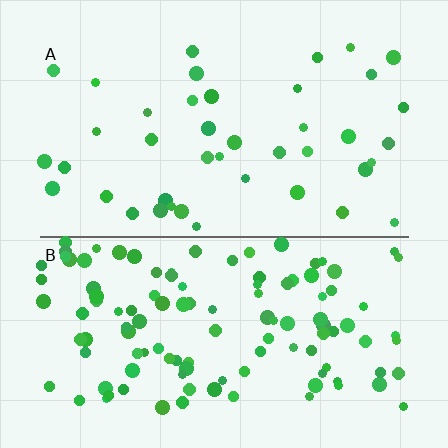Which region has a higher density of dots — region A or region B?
B (the bottom).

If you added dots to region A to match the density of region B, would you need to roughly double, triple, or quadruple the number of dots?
Approximately triple.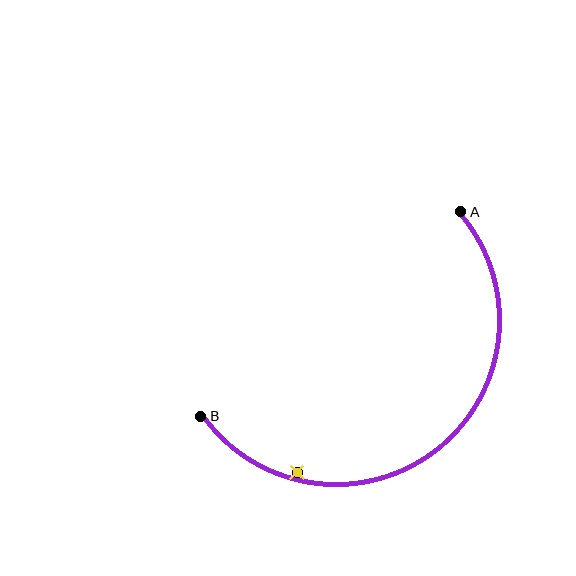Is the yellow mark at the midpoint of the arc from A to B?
No — the yellow mark does not lie on the arc at all. It sits slightly inside the curve.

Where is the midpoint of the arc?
The arc midpoint is the point on the curve farthest from the straight line joining A and B. It sits below and to the right of that line.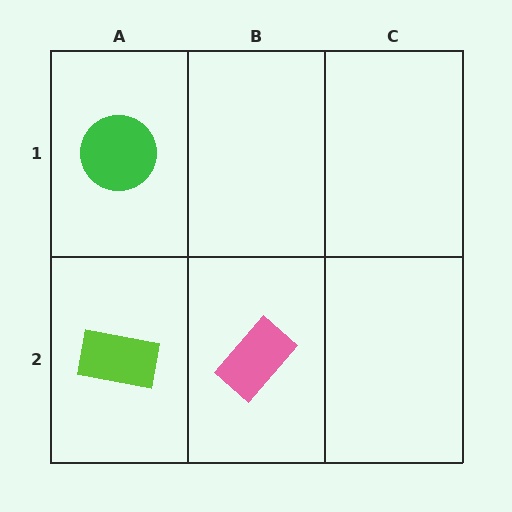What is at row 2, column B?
A pink rectangle.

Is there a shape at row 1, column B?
No, that cell is empty.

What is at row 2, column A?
A lime rectangle.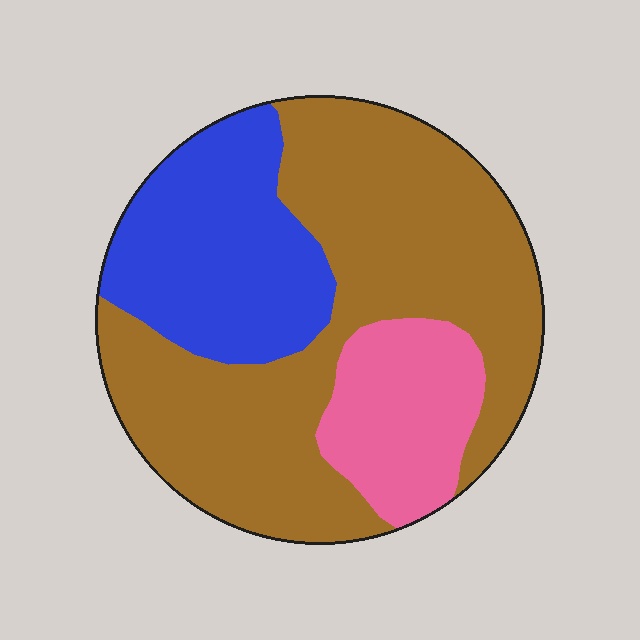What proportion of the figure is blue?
Blue takes up about one quarter (1/4) of the figure.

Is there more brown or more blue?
Brown.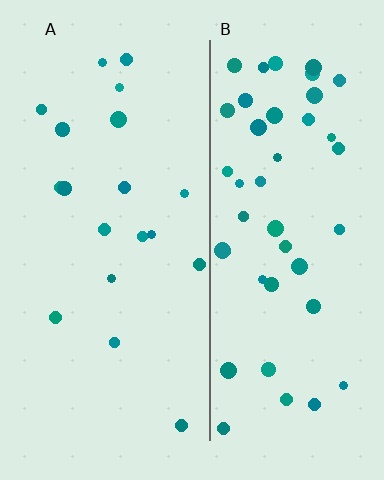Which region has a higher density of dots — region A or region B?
B (the right).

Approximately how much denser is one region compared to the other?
Approximately 2.4× — region B over region A.